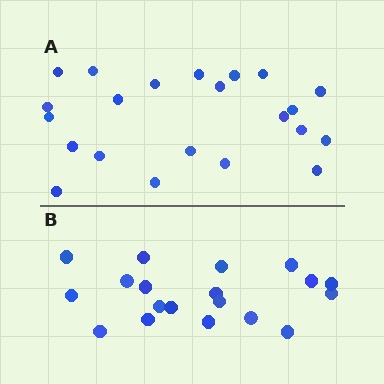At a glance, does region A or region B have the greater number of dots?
Region A (the top region) has more dots.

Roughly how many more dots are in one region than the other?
Region A has just a few more — roughly 2 or 3 more dots than region B.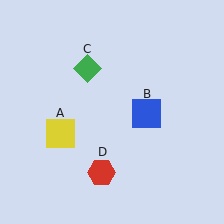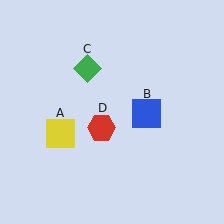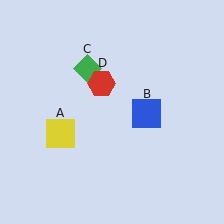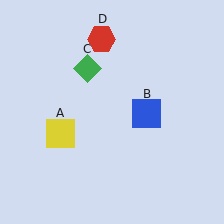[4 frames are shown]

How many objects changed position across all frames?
1 object changed position: red hexagon (object D).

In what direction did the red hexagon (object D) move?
The red hexagon (object D) moved up.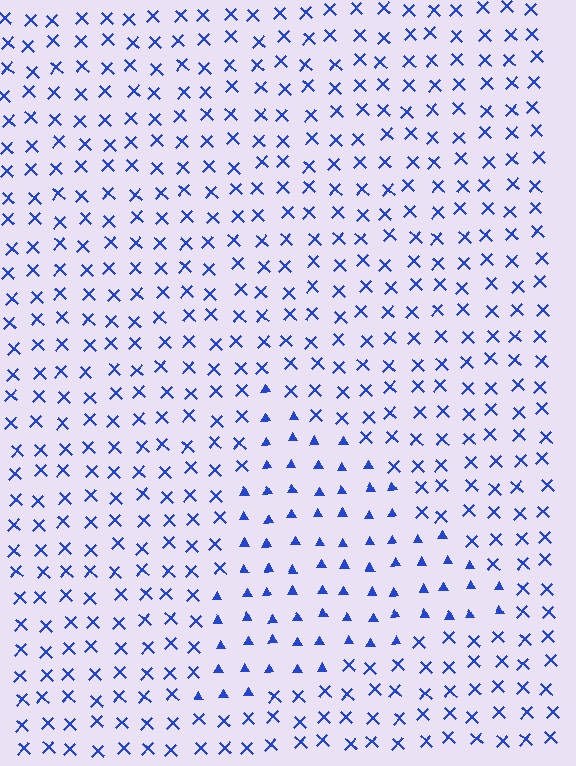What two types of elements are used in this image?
The image uses triangles inside the triangle region and X marks outside it.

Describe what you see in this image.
The image is filled with small blue elements arranged in a uniform grid. A triangle-shaped region contains triangles, while the surrounding area contains X marks. The boundary is defined purely by the change in element shape.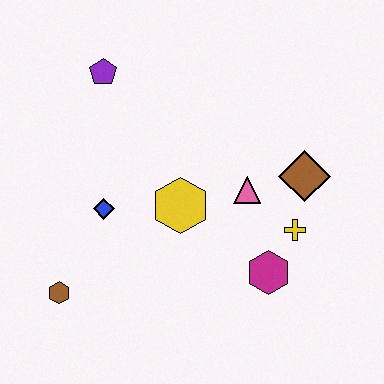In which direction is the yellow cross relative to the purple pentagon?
The yellow cross is to the right of the purple pentagon.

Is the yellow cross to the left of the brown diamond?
Yes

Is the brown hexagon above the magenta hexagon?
No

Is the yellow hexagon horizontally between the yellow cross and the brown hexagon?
Yes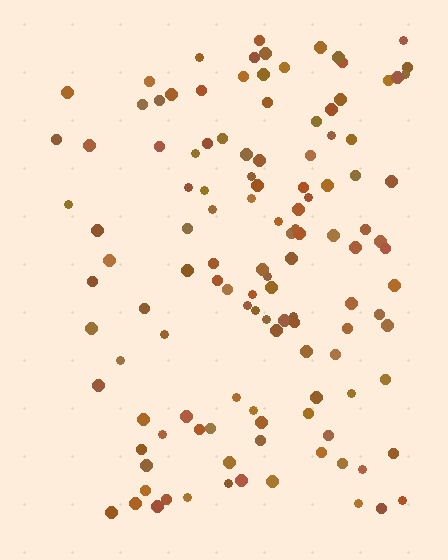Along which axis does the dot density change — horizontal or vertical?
Horizontal.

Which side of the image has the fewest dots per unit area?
The left.